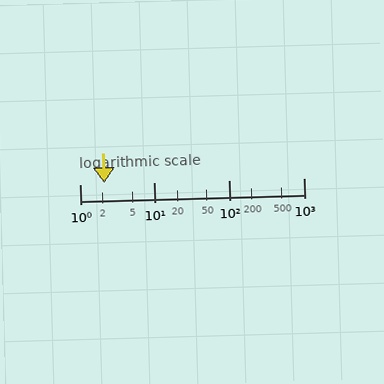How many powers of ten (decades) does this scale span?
The scale spans 3 decades, from 1 to 1000.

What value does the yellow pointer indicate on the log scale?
The pointer indicates approximately 2.1.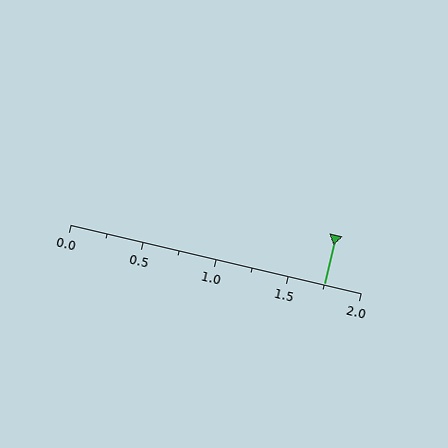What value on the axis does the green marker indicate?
The marker indicates approximately 1.75.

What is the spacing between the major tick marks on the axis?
The major ticks are spaced 0.5 apart.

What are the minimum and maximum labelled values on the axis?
The axis runs from 0.0 to 2.0.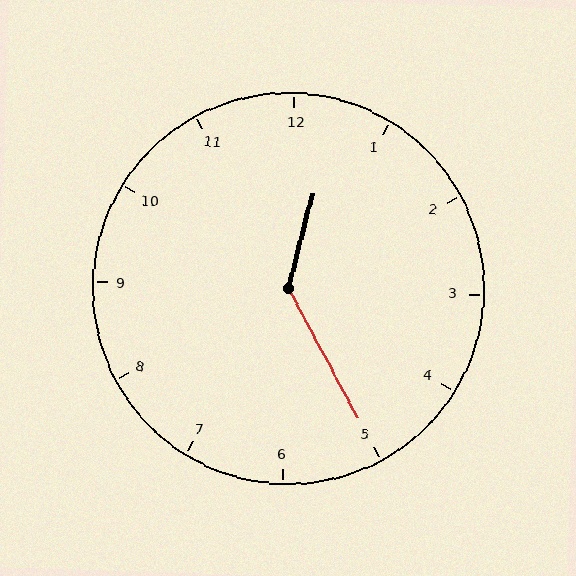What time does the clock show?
12:25.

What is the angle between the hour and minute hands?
Approximately 138 degrees.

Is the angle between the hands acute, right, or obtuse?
It is obtuse.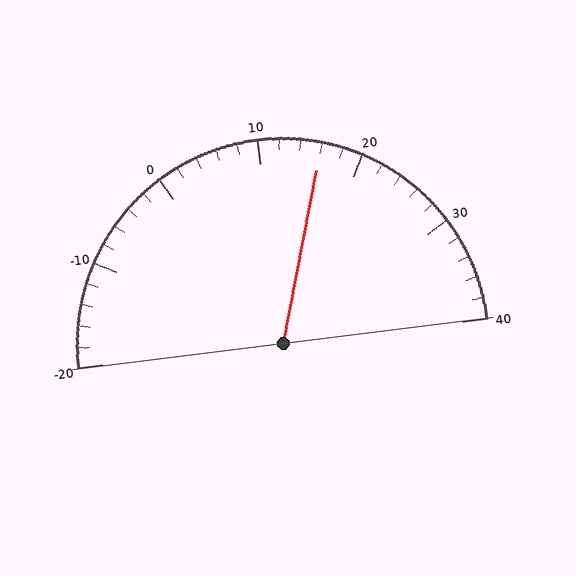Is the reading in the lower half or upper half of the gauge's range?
The reading is in the upper half of the range (-20 to 40).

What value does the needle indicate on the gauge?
The needle indicates approximately 16.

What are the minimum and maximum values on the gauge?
The gauge ranges from -20 to 40.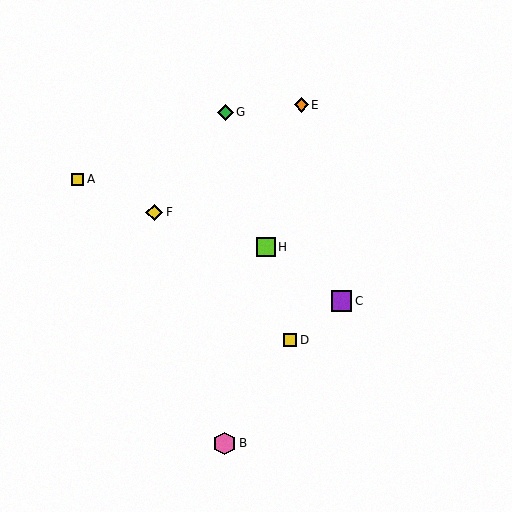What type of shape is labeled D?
Shape D is a yellow square.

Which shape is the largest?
The pink hexagon (labeled B) is the largest.